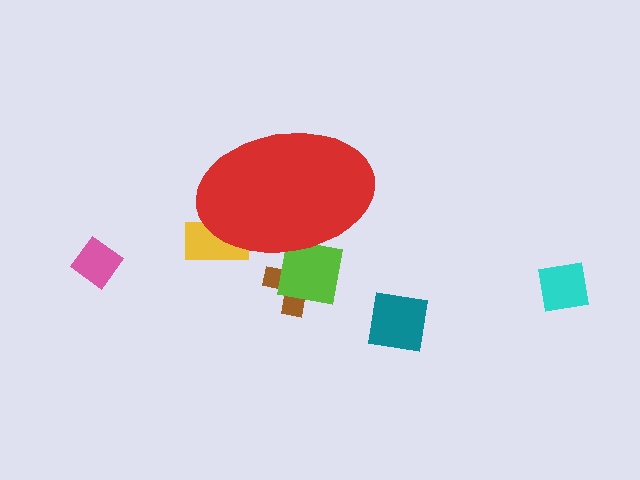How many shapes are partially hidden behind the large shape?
3 shapes are partially hidden.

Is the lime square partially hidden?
Yes, the lime square is partially hidden behind the red ellipse.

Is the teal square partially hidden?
No, the teal square is fully visible.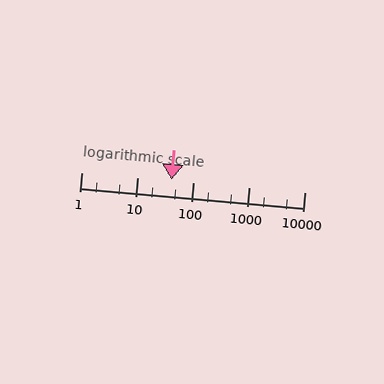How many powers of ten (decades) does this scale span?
The scale spans 4 decades, from 1 to 10000.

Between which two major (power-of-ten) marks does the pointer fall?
The pointer is between 10 and 100.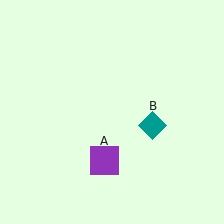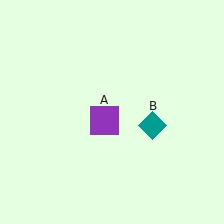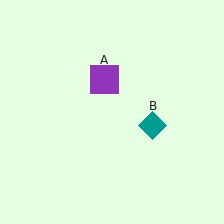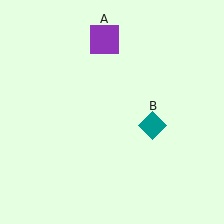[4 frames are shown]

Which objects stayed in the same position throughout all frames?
Teal diamond (object B) remained stationary.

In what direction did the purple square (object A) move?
The purple square (object A) moved up.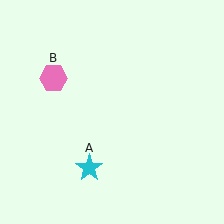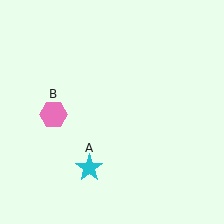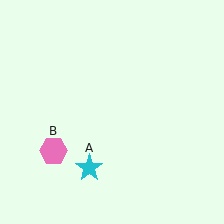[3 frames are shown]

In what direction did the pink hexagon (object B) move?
The pink hexagon (object B) moved down.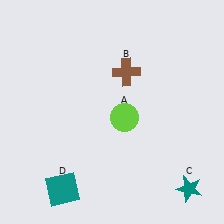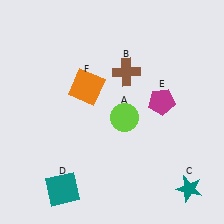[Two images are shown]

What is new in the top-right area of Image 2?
A magenta pentagon (E) was added in the top-right area of Image 2.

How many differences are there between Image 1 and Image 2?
There are 2 differences between the two images.